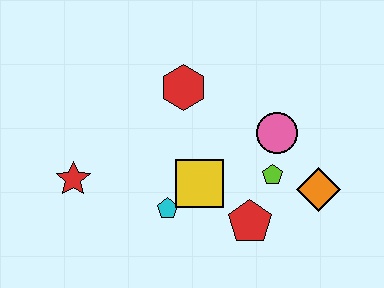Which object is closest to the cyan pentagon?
The yellow square is closest to the cyan pentagon.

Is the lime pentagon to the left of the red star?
No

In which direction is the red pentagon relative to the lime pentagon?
The red pentagon is below the lime pentagon.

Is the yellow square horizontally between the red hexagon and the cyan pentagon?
No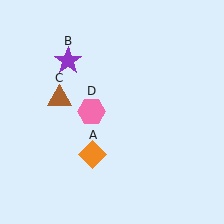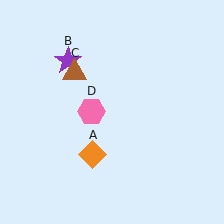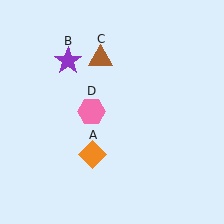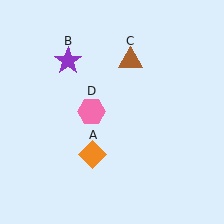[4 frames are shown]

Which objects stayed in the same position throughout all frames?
Orange diamond (object A) and purple star (object B) and pink hexagon (object D) remained stationary.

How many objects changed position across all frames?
1 object changed position: brown triangle (object C).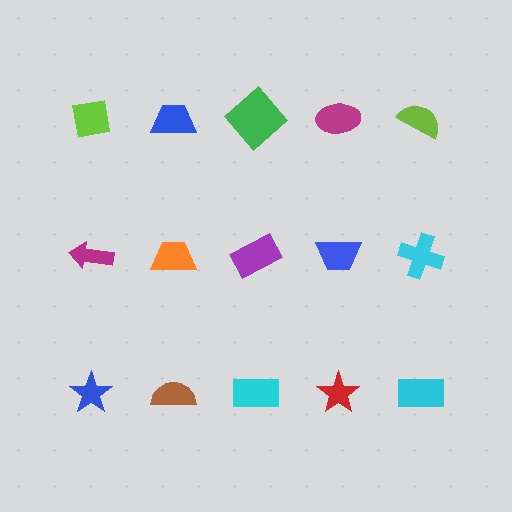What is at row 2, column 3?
A purple rectangle.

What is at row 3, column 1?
A blue star.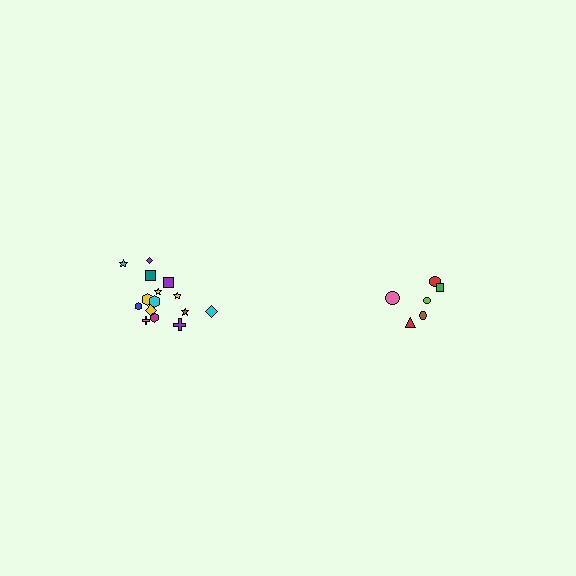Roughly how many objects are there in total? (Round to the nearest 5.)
Roughly 20 objects in total.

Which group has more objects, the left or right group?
The left group.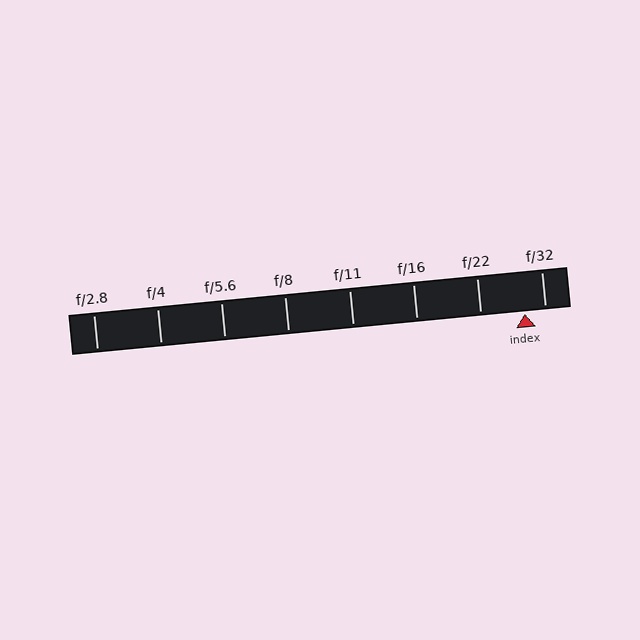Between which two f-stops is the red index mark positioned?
The index mark is between f/22 and f/32.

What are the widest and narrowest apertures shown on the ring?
The widest aperture shown is f/2.8 and the narrowest is f/32.